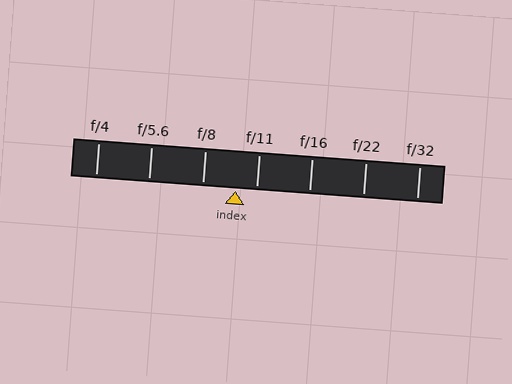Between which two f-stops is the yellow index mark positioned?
The index mark is between f/8 and f/11.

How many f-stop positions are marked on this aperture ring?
There are 7 f-stop positions marked.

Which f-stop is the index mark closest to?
The index mark is closest to f/11.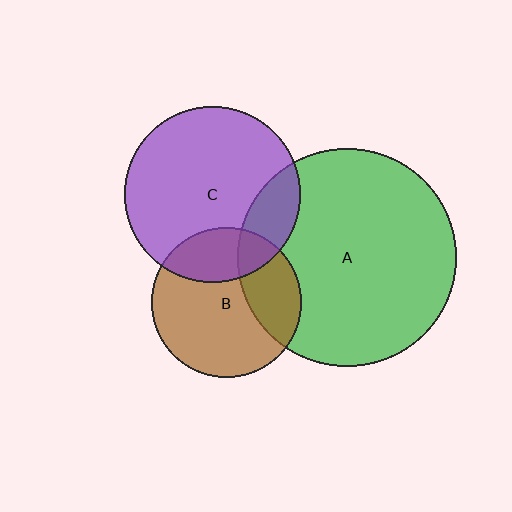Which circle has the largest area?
Circle A (green).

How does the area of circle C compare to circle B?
Approximately 1.4 times.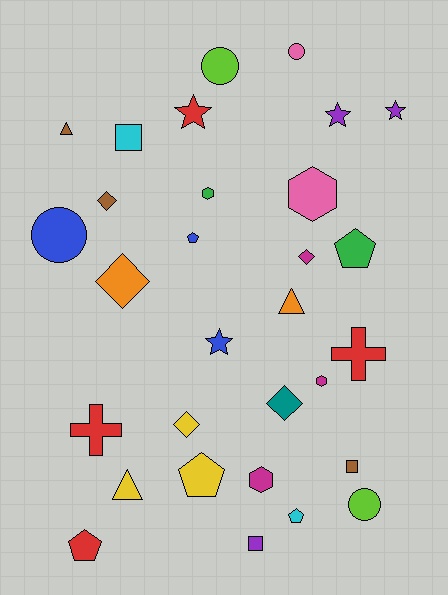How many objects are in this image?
There are 30 objects.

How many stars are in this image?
There are 4 stars.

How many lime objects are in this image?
There are 2 lime objects.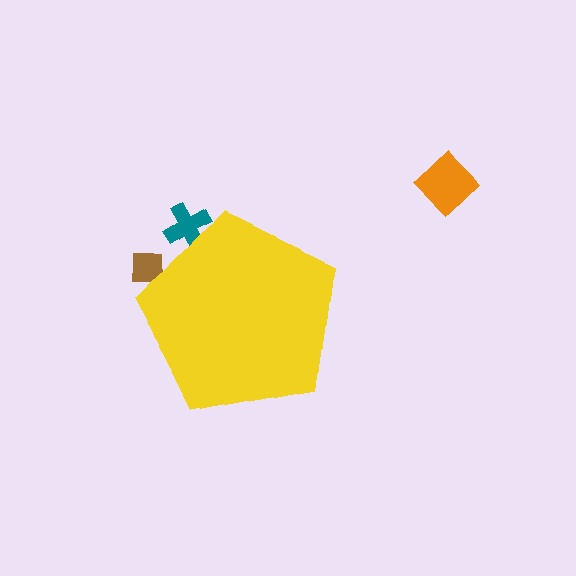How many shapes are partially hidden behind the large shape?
2 shapes are partially hidden.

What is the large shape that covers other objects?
A yellow pentagon.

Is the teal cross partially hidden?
Yes, the teal cross is partially hidden behind the yellow pentagon.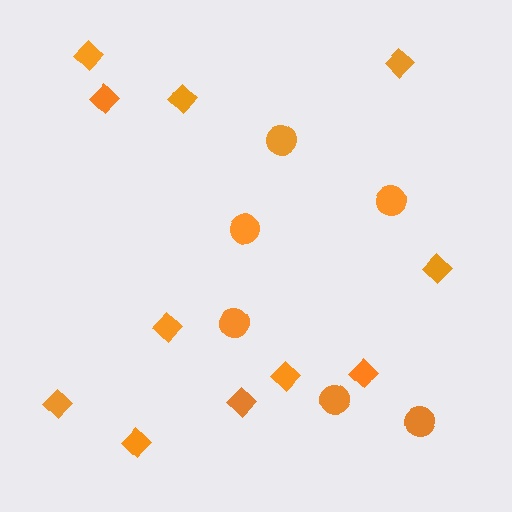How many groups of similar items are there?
There are 2 groups: one group of circles (6) and one group of diamonds (11).